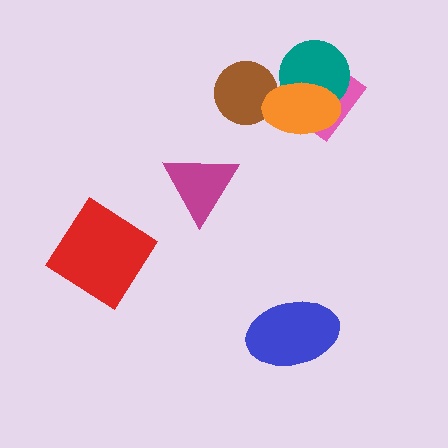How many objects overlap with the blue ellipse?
0 objects overlap with the blue ellipse.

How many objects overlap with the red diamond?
0 objects overlap with the red diamond.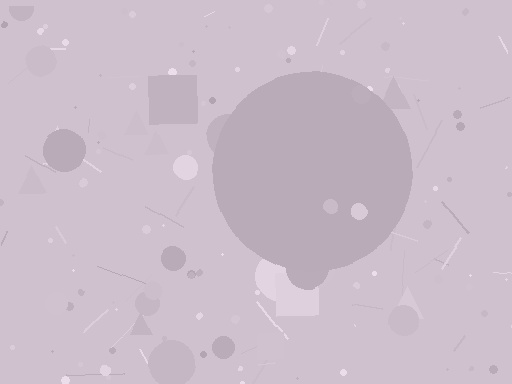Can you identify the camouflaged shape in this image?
The camouflaged shape is a circle.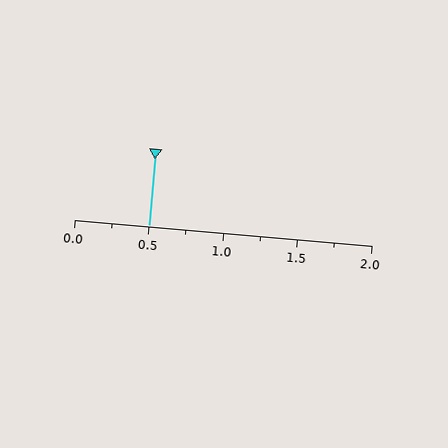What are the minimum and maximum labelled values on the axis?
The axis runs from 0.0 to 2.0.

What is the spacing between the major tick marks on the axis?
The major ticks are spaced 0.5 apart.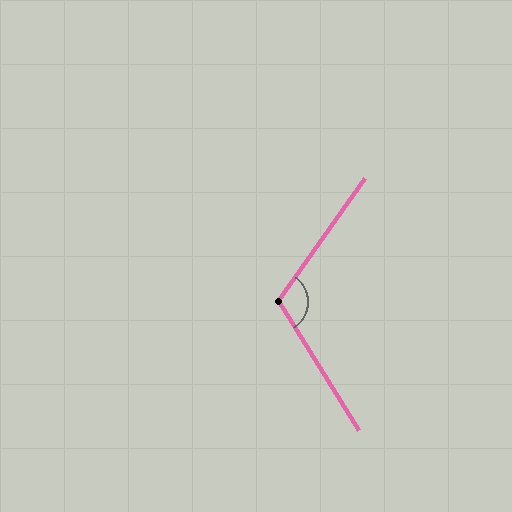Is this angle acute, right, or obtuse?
It is obtuse.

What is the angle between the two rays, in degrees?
Approximately 113 degrees.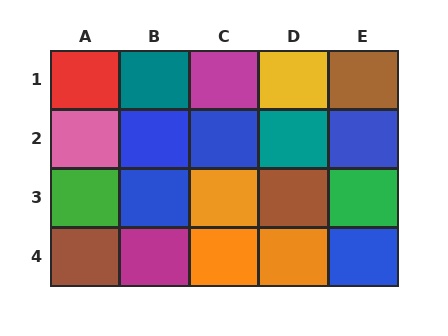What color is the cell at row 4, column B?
Magenta.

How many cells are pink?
1 cell is pink.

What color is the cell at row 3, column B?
Blue.